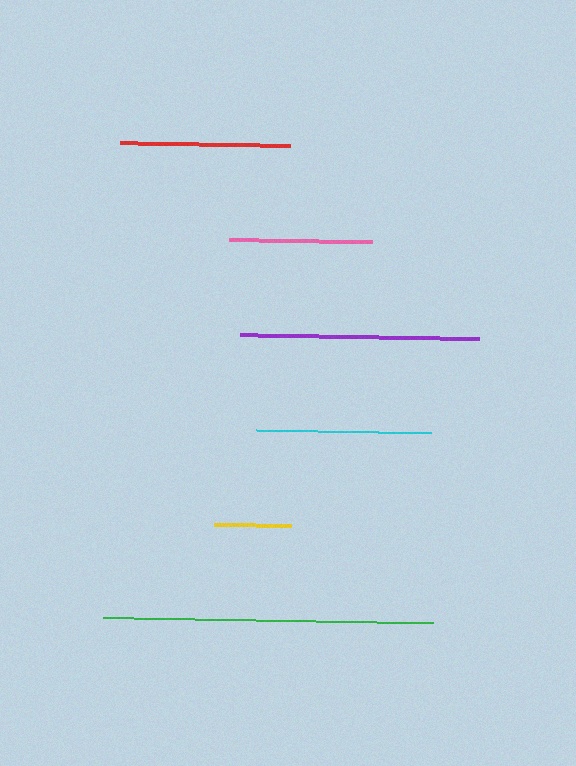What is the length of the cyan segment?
The cyan segment is approximately 174 pixels long.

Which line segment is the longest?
The green line is the longest at approximately 330 pixels.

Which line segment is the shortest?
The yellow line is the shortest at approximately 77 pixels.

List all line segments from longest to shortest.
From longest to shortest: green, purple, cyan, red, pink, yellow.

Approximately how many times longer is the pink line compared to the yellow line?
The pink line is approximately 1.8 times the length of the yellow line.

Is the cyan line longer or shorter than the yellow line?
The cyan line is longer than the yellow line.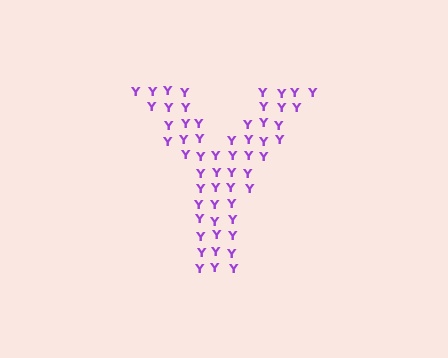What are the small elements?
The small elements are letter Y's.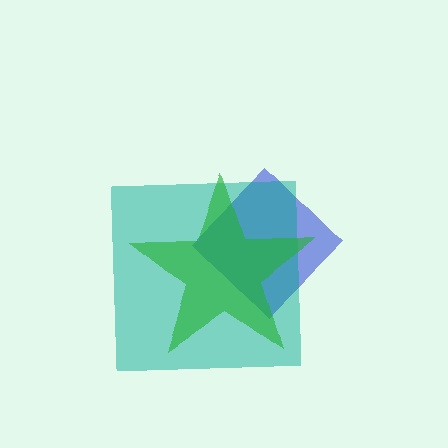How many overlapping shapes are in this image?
There are 3 overlapping shapes in the image.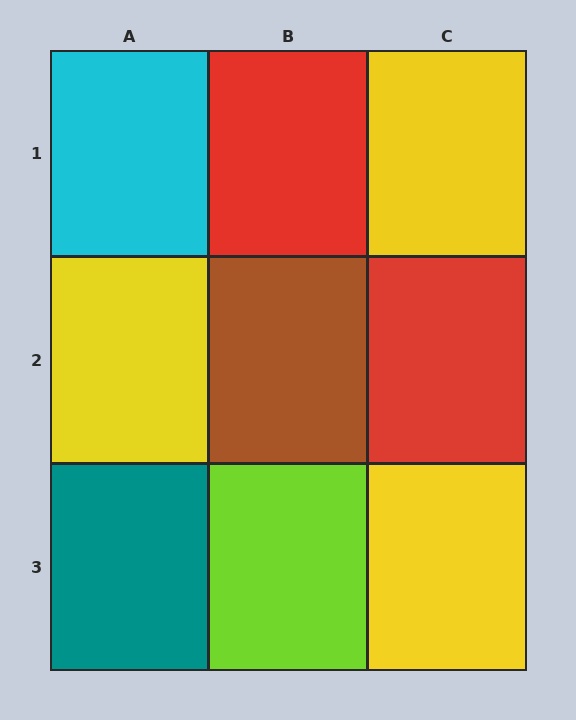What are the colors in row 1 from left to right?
Cyan, red, yellow.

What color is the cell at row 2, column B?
Brown.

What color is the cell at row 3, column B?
Lime.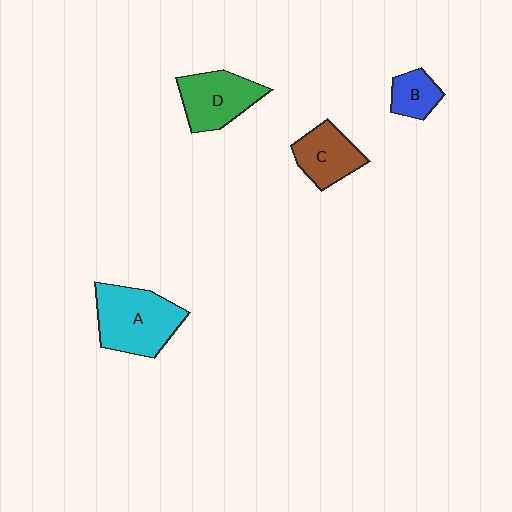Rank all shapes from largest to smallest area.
From largest to smallest: A (cyan), D (green), C (brown), B (blue).